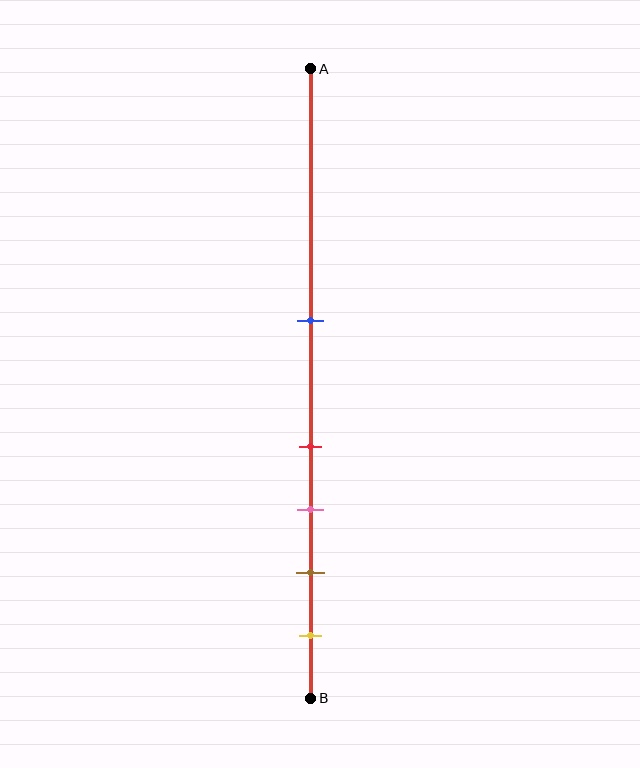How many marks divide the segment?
There are 5 marks dividing the segment.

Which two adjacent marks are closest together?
The red and pink marks are the closest adjacent pair.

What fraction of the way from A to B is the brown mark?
The brown mark is approximately 80% (0.8) of the way from A to B.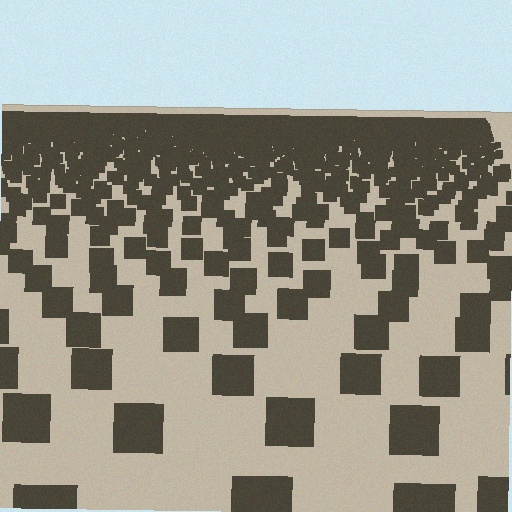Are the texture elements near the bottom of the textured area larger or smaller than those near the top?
Larger. Near the bottom, elements are closer to the viewer and appear at a bigger on-screen size.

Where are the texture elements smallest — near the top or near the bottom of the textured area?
Near the top.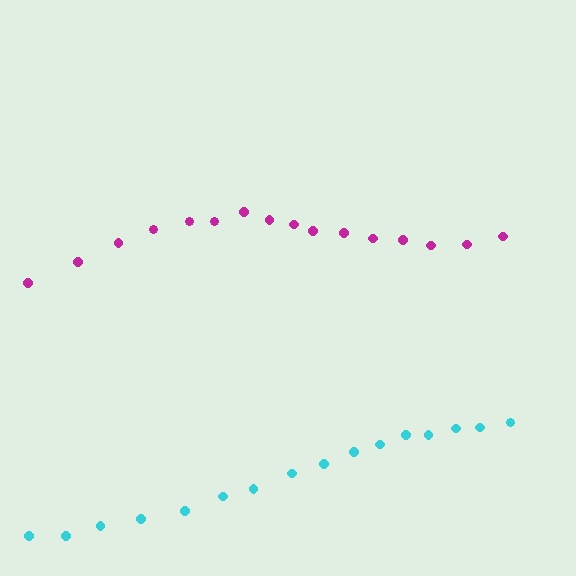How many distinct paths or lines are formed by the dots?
There are 2 distinct paths.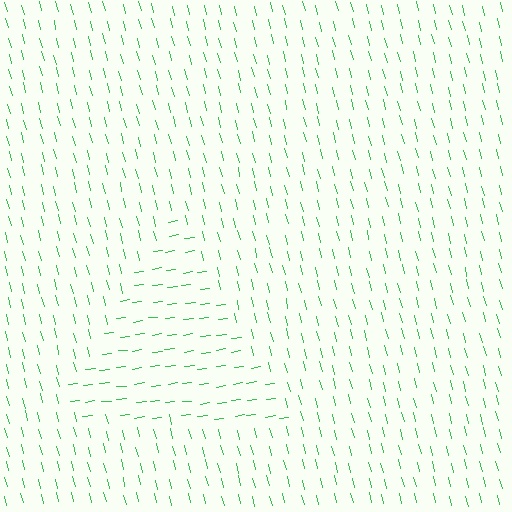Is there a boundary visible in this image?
Yes, there is a texture boundary formed by a change in line orientation.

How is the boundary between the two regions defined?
The boundary is defined purely by a change in line orientation (approximately 83 degrees difference). All lines are the same color and thickness.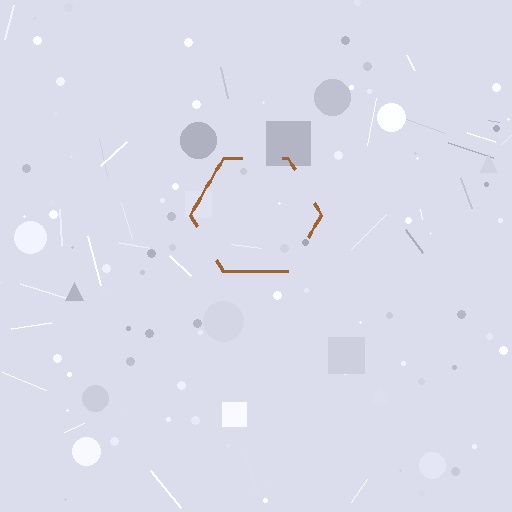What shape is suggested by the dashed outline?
The dashed outline suggests a hexagon.